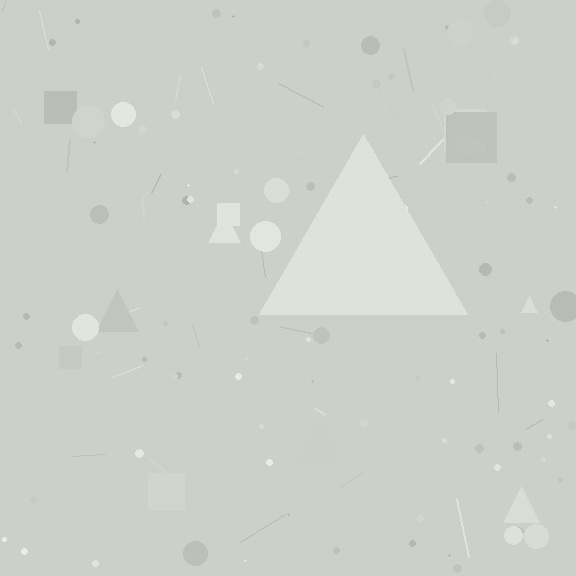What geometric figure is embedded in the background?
A triangle is embedded in the background.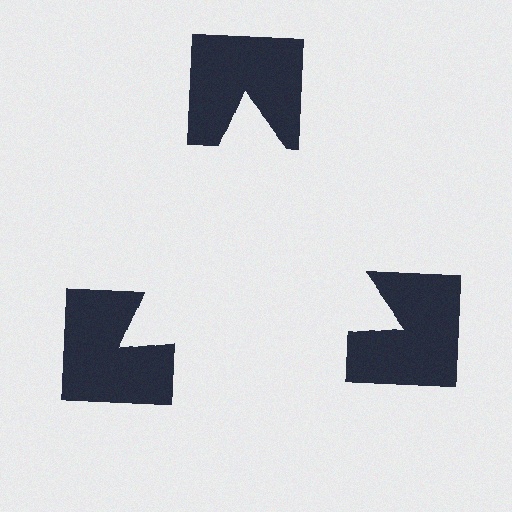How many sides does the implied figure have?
3 sides.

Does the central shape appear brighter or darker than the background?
It typically appears slightly brighter than the background, even though no actual brightness change is drawn.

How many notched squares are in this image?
There are 3 — one at each vertex of the illusory triangle.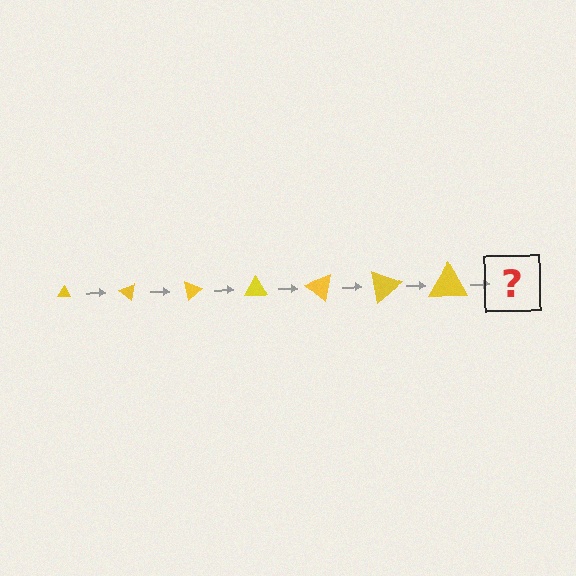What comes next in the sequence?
The next element should be a triangle, larger than the previous one and rotated 280 degrees from the start.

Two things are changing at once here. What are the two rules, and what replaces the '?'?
The two rules are that the triangle grows larger each step and it rotates 40 degrees each step. The '?' should be a triangle, larger than the previous one and rotated 280 degrees from the start.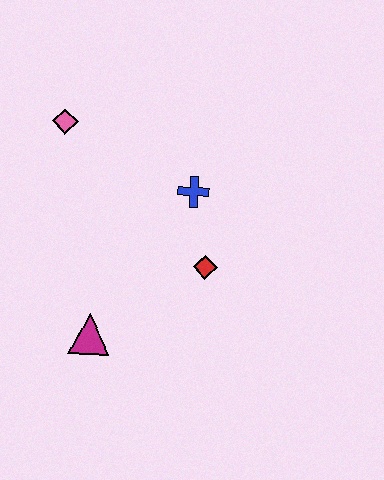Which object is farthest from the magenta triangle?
The pink diamond is farthest from the magenta triangle.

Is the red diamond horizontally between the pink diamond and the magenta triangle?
No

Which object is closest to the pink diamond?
The blue cross is closest to the pink diamond.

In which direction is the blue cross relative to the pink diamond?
The blue cross is to the right of the pink diamond.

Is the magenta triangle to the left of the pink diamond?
No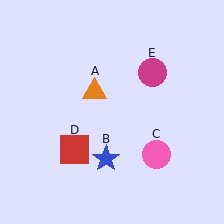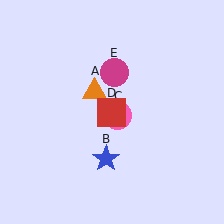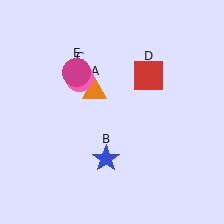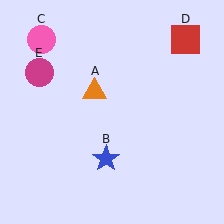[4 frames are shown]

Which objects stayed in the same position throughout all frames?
Orange triangle (object A) and blue star (object B) remained stationary.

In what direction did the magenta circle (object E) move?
The magenta circle (object E) moved left.